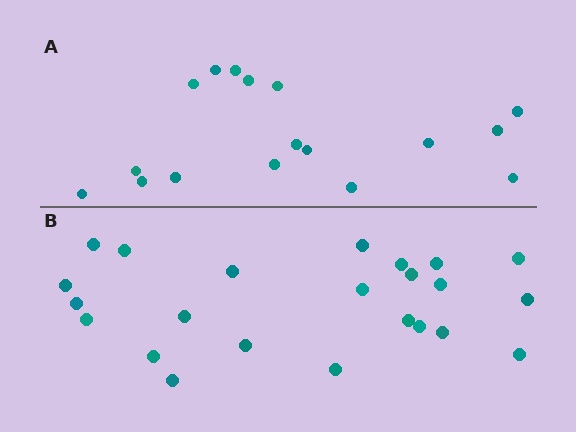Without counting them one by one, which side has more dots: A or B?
Region B (the bottom region) has more dots.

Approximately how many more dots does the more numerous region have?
Region B has about 6 more dots than region A.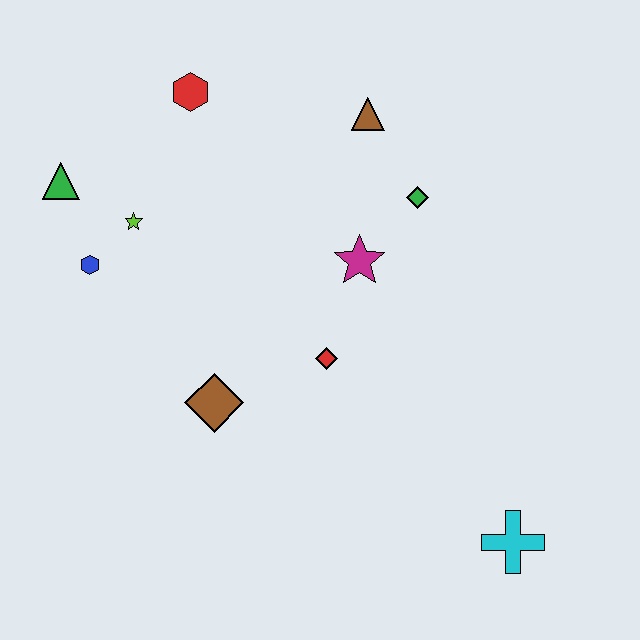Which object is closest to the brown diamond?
The red diamond is closest to the brown diamond.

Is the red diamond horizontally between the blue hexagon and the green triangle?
No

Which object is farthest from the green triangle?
The cyan cross is farthest from the green triangle.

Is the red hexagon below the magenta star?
No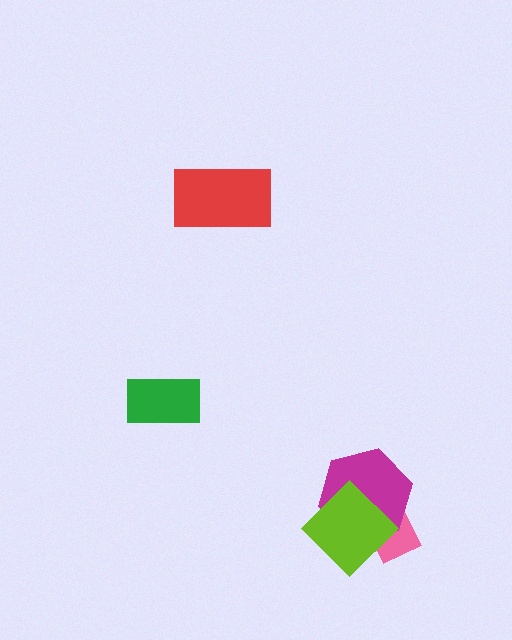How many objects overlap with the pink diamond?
2 objects overlap with the pink diamond.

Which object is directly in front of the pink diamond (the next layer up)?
The magenta hexagon is directly in front of the pink diamond.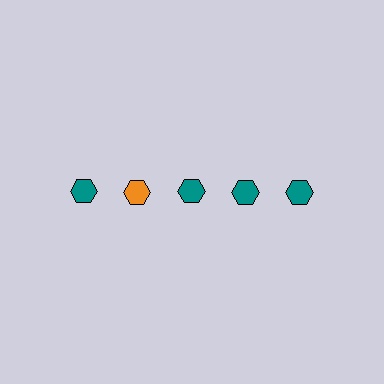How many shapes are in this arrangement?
There are 5 shapes arranged in a grid pattern.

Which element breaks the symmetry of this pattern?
The orange hexagon in the top row, second from left column breaks the symmetry. All other shapes are teal hexagons.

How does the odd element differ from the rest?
It has a different color: orange instead of teal.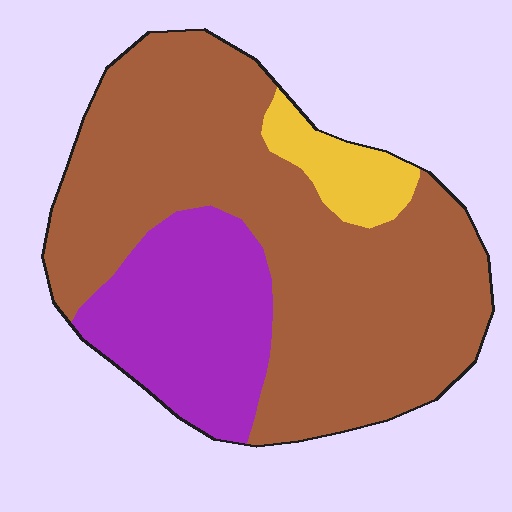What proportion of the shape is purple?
Purple takes up about one quarter (1/4) of the shape.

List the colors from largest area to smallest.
From largest to smallest: brown, purple, yellow.